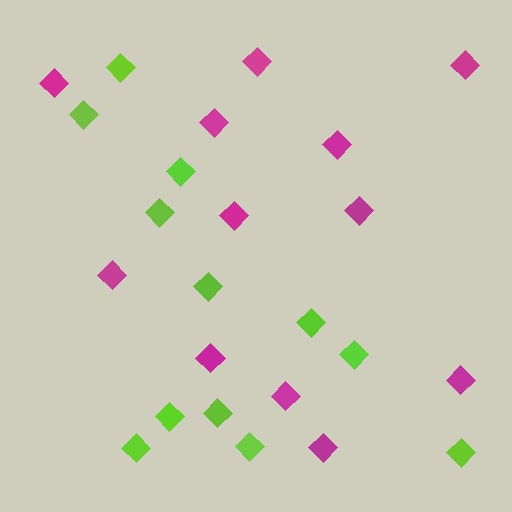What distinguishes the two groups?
There are 2 groups: one group of lime diamonds (12) and one group of magenta diamonds (12).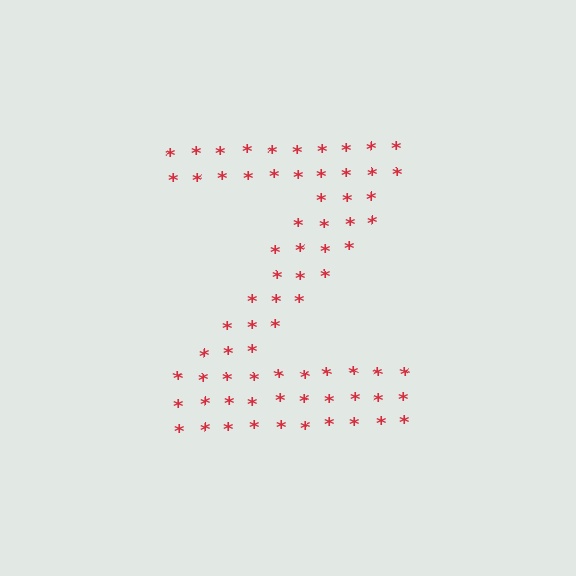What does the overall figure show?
The overall figure shows the letter Z.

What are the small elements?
The small elements are asterisks.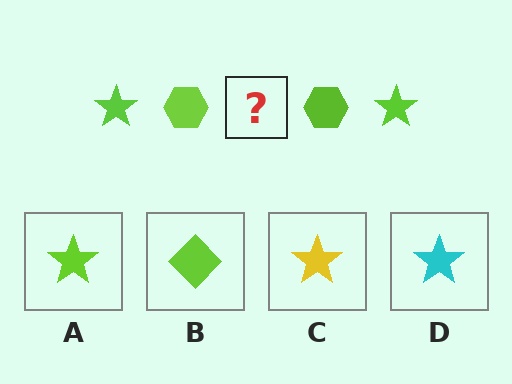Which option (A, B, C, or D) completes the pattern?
A.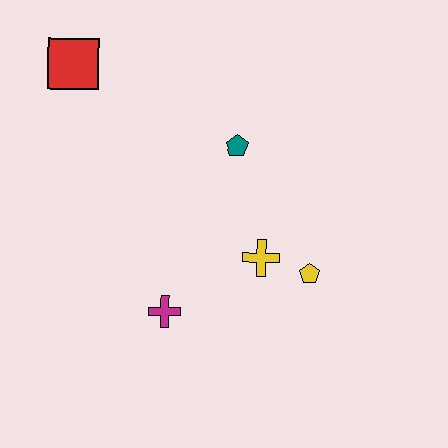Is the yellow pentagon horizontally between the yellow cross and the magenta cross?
No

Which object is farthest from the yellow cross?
The red square is farthest from the yellow cross.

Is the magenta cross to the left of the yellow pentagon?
Yes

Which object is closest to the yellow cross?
The yellow pentagon is closest to the yellow cross.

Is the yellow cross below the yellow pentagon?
No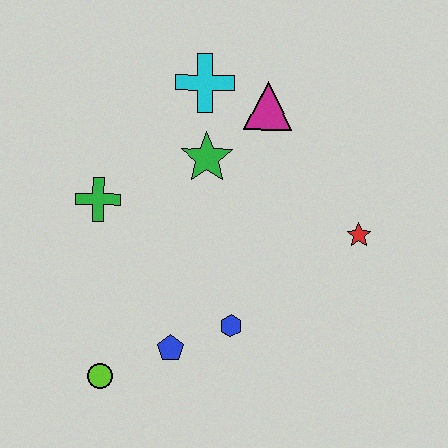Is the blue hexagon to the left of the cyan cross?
No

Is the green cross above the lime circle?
Yes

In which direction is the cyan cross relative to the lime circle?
The cyan cross is above the lime circle.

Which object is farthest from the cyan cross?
The lime circle is farthest from the cyan cross.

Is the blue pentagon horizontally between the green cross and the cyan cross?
Yes